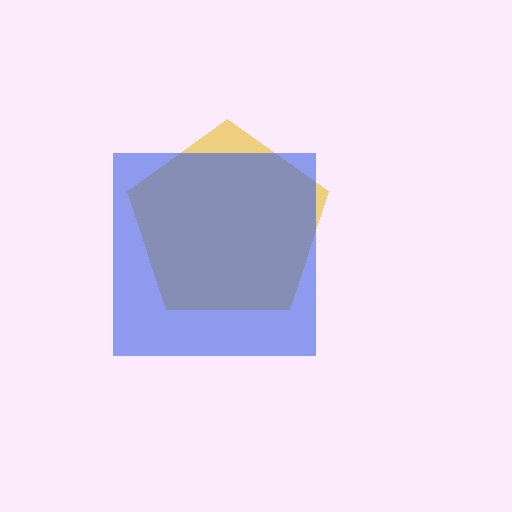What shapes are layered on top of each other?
The layered shapes are: a yellow pentagon, a blue square.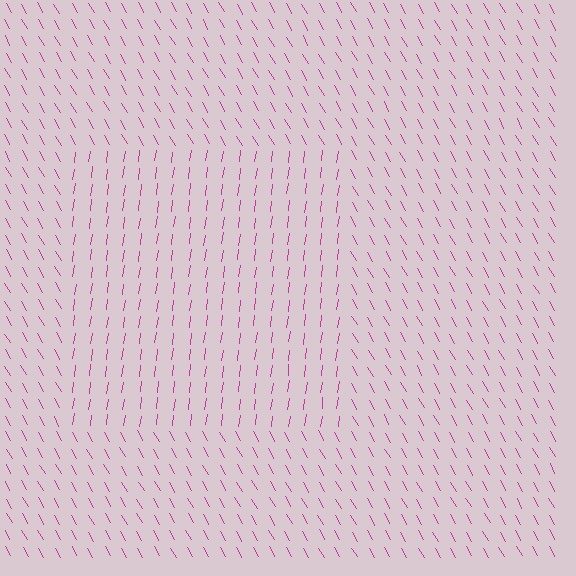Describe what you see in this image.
The image is filled with small magenta line segments. A rectangle region in the image has lines oriented differently from the surrounding lines, creating a visible texture boundary.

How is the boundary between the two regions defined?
The boundary is defined purely by a change in line orientation (approximately 38 degrees difference). All lines are the same color and thickness.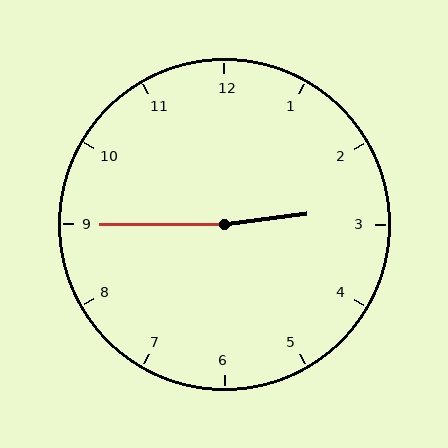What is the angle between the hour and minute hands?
Approximately 172 degrees.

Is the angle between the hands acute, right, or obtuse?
It is obtuse.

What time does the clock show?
2:45.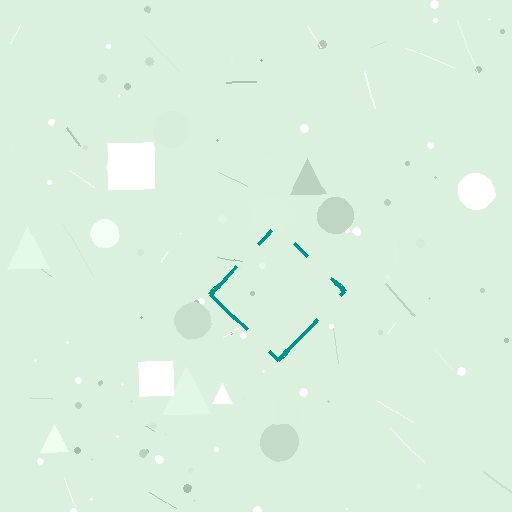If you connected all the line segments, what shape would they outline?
They would outline a diamond.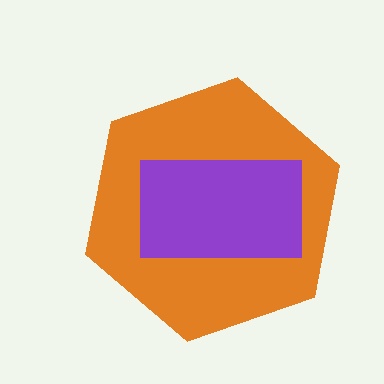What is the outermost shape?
The orange hexagon.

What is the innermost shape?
The purple rectangle.